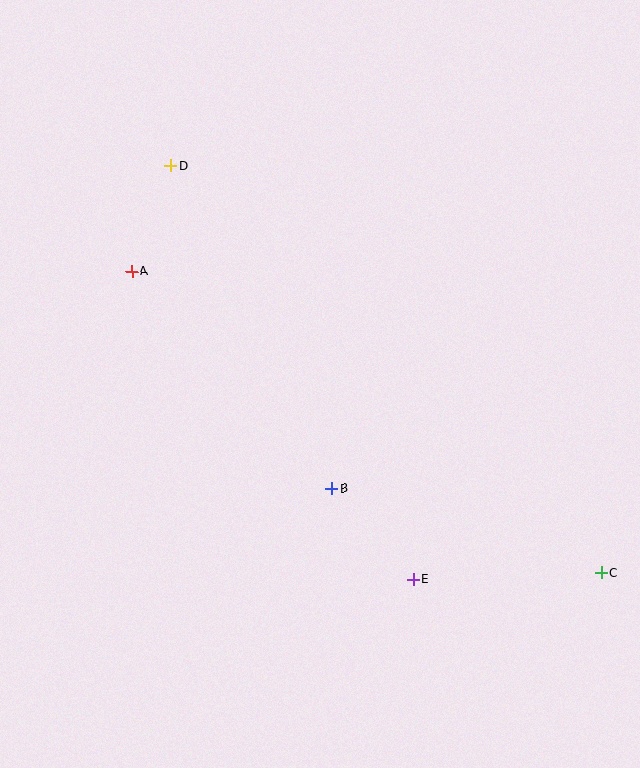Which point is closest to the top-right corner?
Point D is closest to the top-right corner.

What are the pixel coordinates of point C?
Point C is at (602, 573).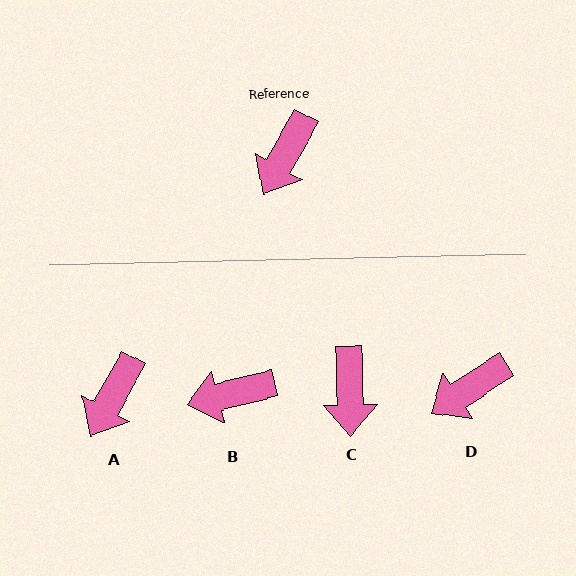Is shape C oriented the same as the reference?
No, it is off by about 30 degrees.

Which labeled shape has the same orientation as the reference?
A.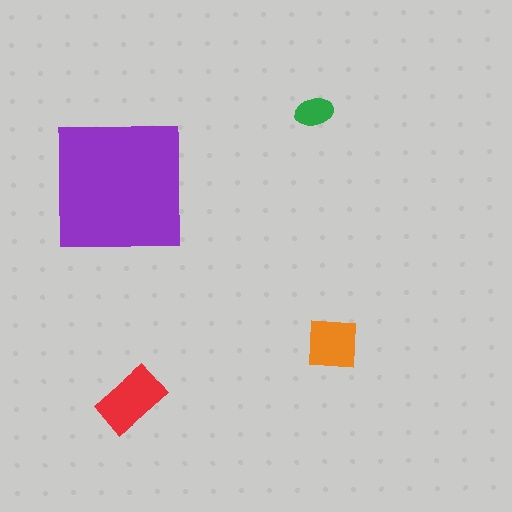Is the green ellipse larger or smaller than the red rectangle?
Smaller.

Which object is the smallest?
The green ellipse.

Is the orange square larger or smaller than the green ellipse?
Larger.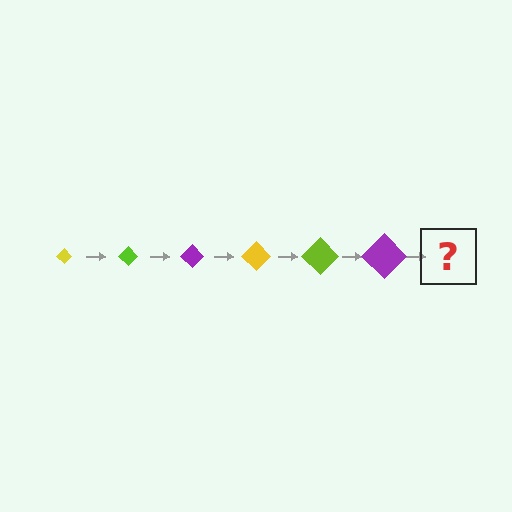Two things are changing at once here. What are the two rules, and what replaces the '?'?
The two rules are that the diamond grows larger each step and the color cycles through yellow, lime, and purple. The '?' should be a yellow diamond, larger than the previous one.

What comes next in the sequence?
The next element should be a yellow diamond, larger than the previous one.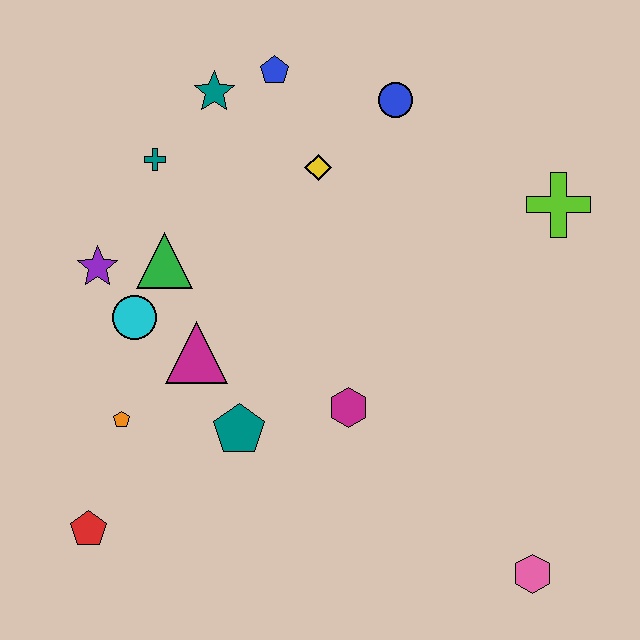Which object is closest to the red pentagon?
The orange pentagon is closest to the red pentagon.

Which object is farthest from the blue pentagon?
The pink hexagon is farthest from the blue pentagon.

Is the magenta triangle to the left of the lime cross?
Yes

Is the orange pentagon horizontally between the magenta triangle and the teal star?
No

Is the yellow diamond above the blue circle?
No